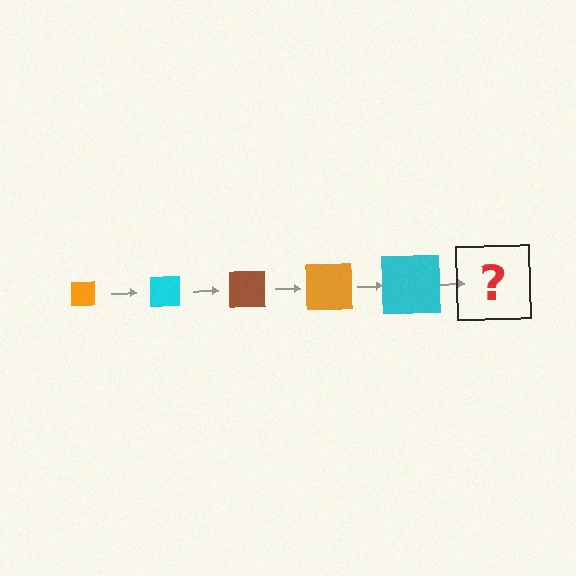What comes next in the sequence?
The next element should be a brown square, larger than the previous one.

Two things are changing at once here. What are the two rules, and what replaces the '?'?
The two rules are that the square grows larger each step and the color cycles through orange, cyan, and brown. The '?' should be a brown square, larger than the previous one.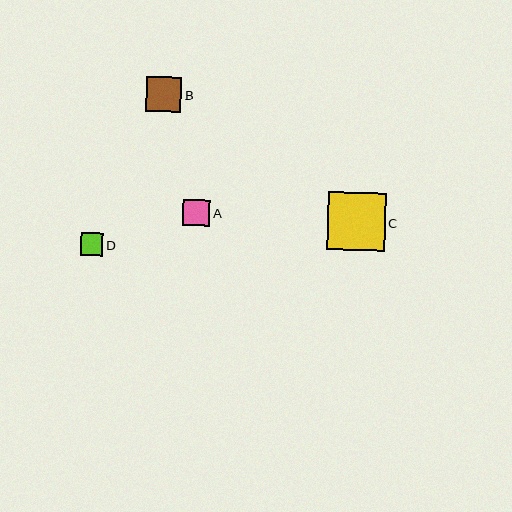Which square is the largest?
Square C is the largest with a size of approximately 58 pixels.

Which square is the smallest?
Square D is the smallest with a size of approximately 23 pixels.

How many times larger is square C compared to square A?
Square C is approximately 2.1 times the size of square A.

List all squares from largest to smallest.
From largest to smallest: C, B, A, D.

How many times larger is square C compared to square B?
Square C is approximately 1.6 times the size of square B.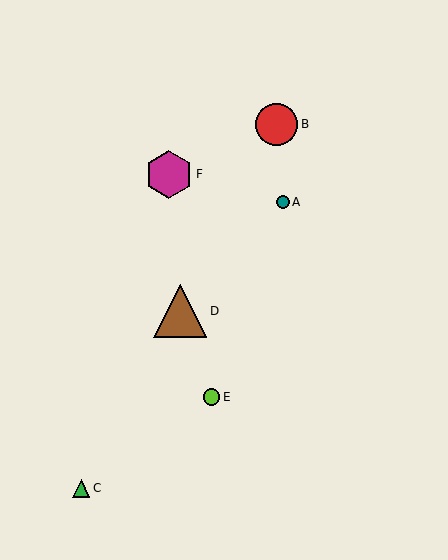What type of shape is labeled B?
Shape B is a red circle.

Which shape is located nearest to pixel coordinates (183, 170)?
The magenta hexagon (labeled F) at (169, 174) is nearest to that location.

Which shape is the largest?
The brown triangle (labeled D) is the largest.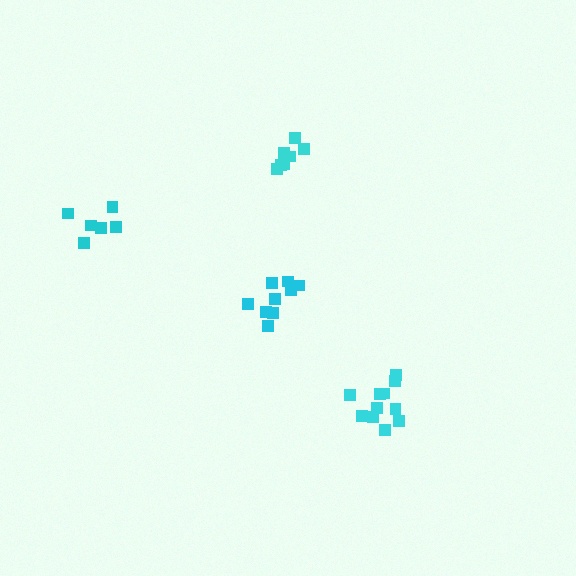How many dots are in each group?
Group 1: 7 dots, Group 2: 6 dots, Group 3: 11 dots, Group 4: 9 dots (33 total).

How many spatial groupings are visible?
There are 4 spatial groupings.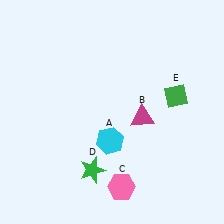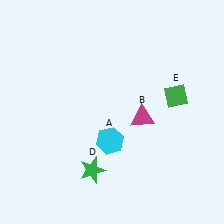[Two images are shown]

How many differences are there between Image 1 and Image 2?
There is 1 difference between the two images.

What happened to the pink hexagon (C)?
The pink hexagon (C) was removed in Image 2. It was in the bottom-right area of Image 1.